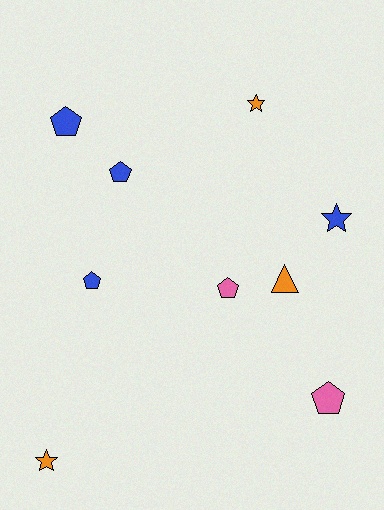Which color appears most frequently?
Blue, with 4 objects.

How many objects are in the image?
There are 9 objects.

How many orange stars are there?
There are 2 orange stars.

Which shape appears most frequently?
Pentagon, with 5 objects.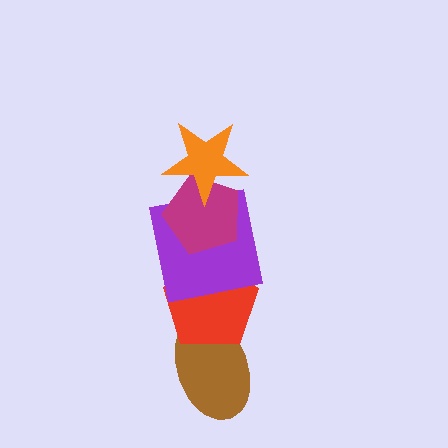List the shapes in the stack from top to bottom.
From top to bottom: the orange star, the magenta pentagon, the purple square, the red pentagon, the brown ellipse.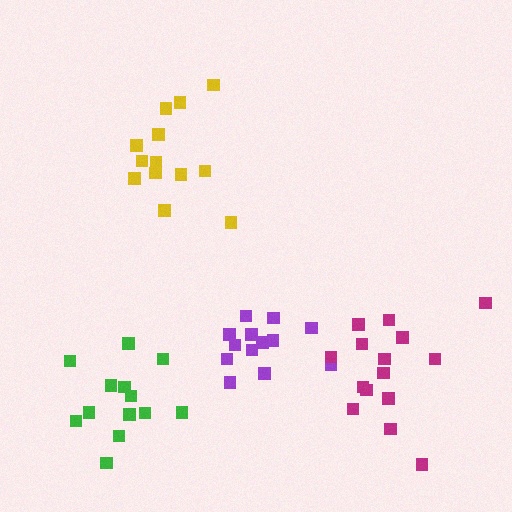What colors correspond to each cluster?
The clusters are colored: yellow, green, purple, magenta.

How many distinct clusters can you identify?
There are 4 distinct clusters.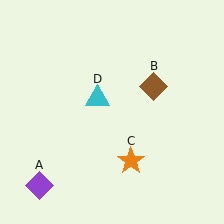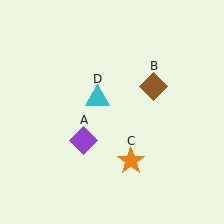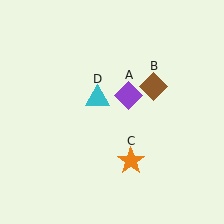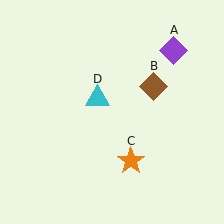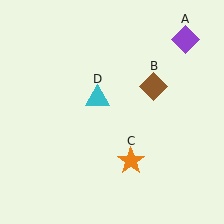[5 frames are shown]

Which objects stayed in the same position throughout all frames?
Brown diamond (object B) and orange star (object C) and cyan triangle (object D) remained stationary.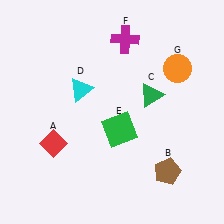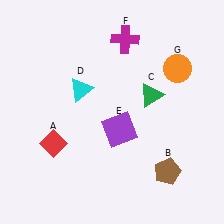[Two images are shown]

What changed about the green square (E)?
In Image 1, E is green. In Image 2, it changed to purple.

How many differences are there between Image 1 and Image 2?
There is 1 difference between the two images.